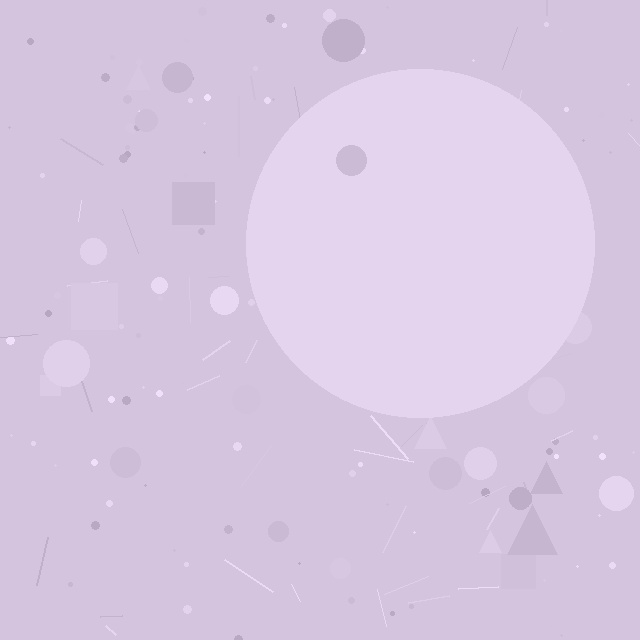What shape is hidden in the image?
A circle is hidden in the image.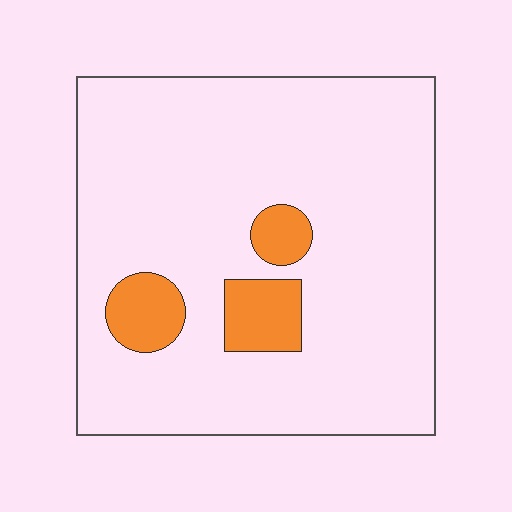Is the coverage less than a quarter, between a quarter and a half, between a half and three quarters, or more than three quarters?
Less than a quarter.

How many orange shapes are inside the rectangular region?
3.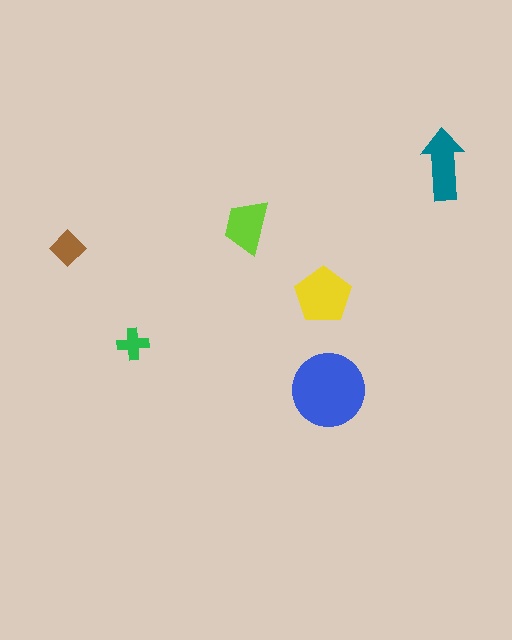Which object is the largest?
The blue circle.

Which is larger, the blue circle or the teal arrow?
The blue circle.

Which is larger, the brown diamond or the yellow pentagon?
The yellow pentagon.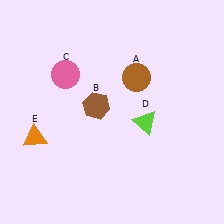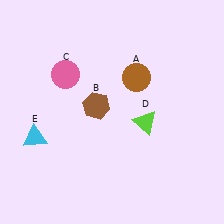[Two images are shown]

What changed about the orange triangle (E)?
In Image 1, E is orange. In Image 2, it changed to cyan.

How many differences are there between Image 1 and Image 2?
There is 1 difference between the two images.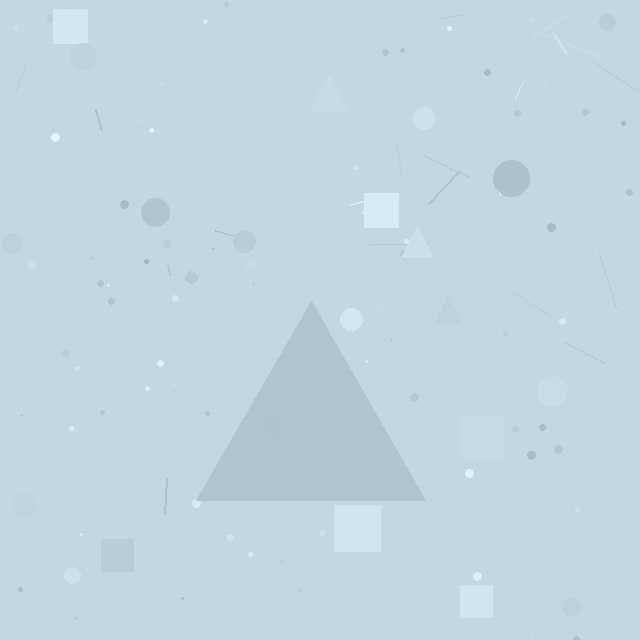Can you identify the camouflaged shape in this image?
The camouflaged shape is a triangle.